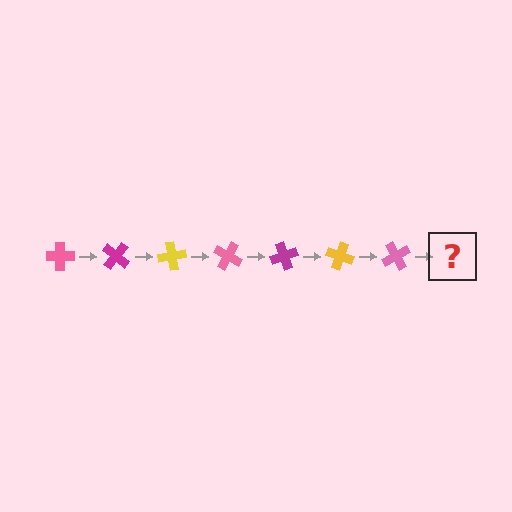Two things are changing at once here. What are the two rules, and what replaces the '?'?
The two rules are that it rotates 40 degrees each step and the color cycles through pink, magenta, and yellow. The '?' should be a magenta cross, rotated 280 degrees from the start.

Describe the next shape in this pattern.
It should be a magenta cross, rotated 280 degrees from the start.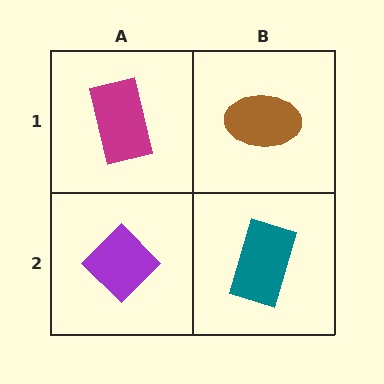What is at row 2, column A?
A purple diamond.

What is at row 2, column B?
A teal rectangle.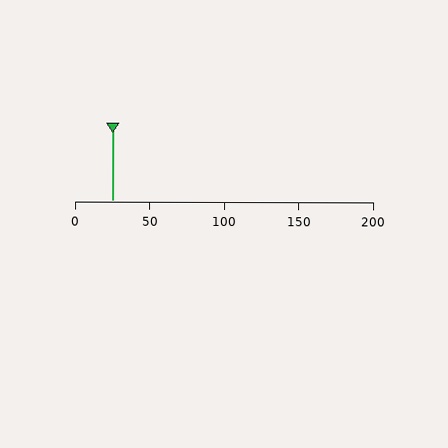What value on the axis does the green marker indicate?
The marker indicates approximately 25.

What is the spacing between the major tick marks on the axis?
The major ticks are spaced 50 apart.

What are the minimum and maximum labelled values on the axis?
The axis runs from 0 to 200.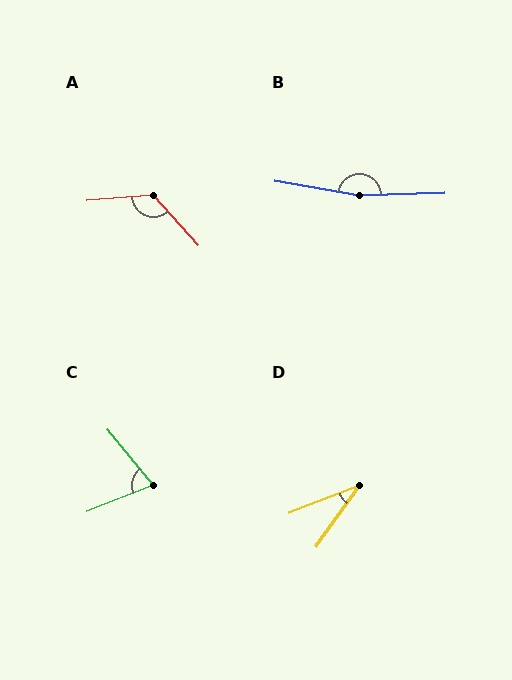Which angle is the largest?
B, at approximately 169 degrees.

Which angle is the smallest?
D, at approximately 34 degrees.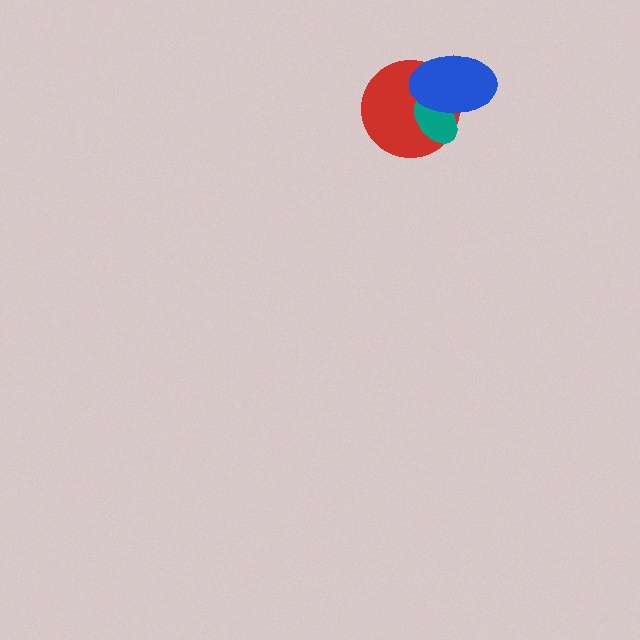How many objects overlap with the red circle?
2 objects overlap with the red circle.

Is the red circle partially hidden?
Yes, it is partially covered by another shape.